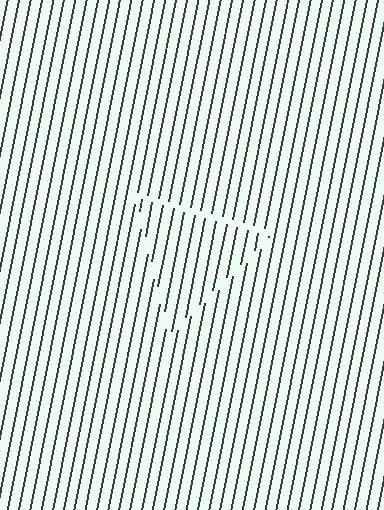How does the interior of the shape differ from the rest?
The interior of the shape contains the same grating, shifted by half a period — the contour is defined by the phase discontinuity where line-ends from the inner and outer gratings abut.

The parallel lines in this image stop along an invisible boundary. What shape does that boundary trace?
An illusory triangle. The interior of the shape contains the same grating, shifted by half a period — the contour is defined by the phase discontinuity where line-ends from the inner and outer gratings abut.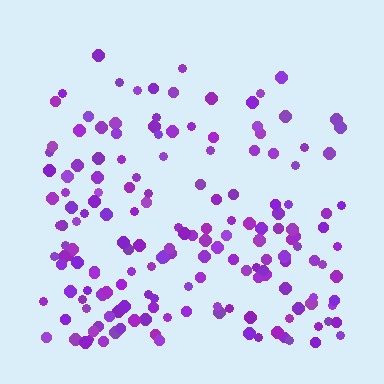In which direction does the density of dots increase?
From top to bottom, with the bottom side densest.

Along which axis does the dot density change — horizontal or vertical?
Vertical.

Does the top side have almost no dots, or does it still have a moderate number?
Still a moderate number, just noticeably fewer than the bottom.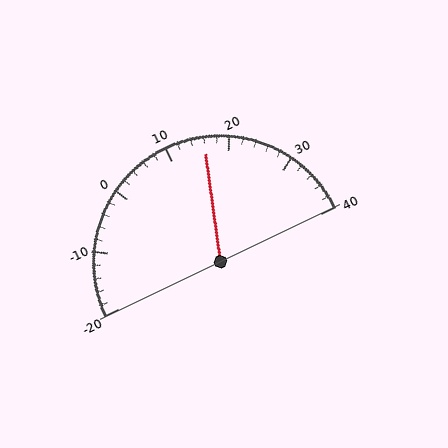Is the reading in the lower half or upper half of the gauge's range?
The reading is in the upper half of the range (-20 to 40).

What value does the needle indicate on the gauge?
The needle indicates approximately 16.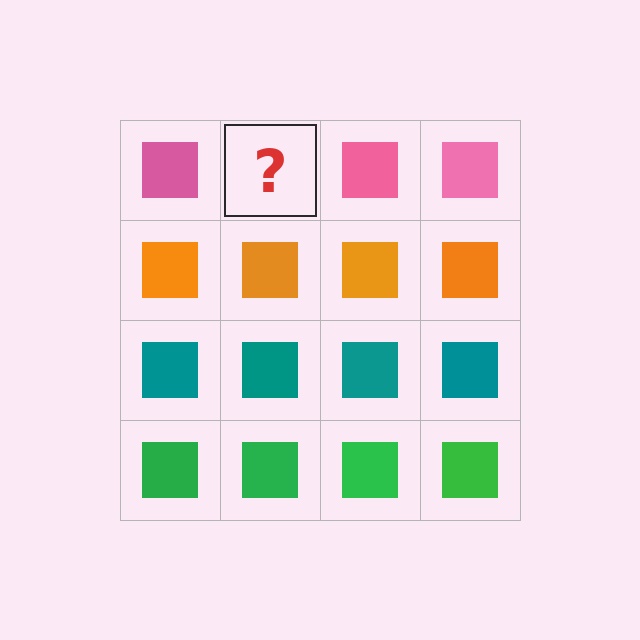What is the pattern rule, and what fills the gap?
The rule is that each row has a consistent color. The gap should be filled with a pink square.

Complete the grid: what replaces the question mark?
The question mark should be replaced with a pink square.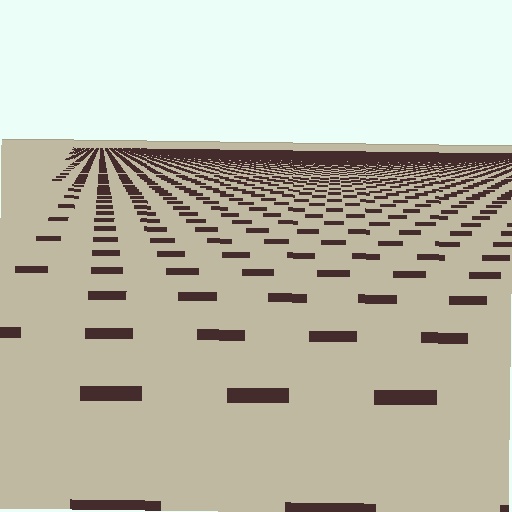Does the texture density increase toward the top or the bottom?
Density increases toward the top.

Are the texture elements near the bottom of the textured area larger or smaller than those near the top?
Larger. Near the bottom, elements are closer to the viewer and appear at a bigger on-screen size.